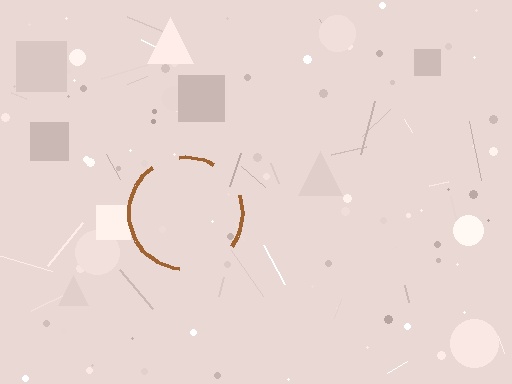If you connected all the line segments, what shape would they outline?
They would outline a circle.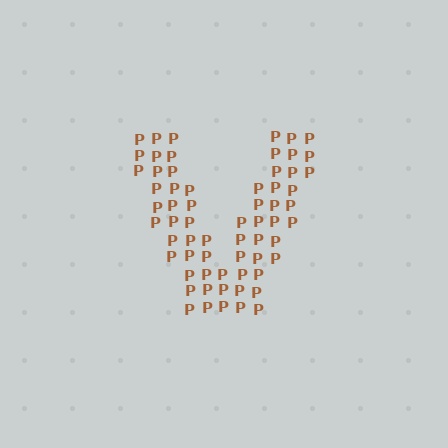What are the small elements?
The small elements are letter P's.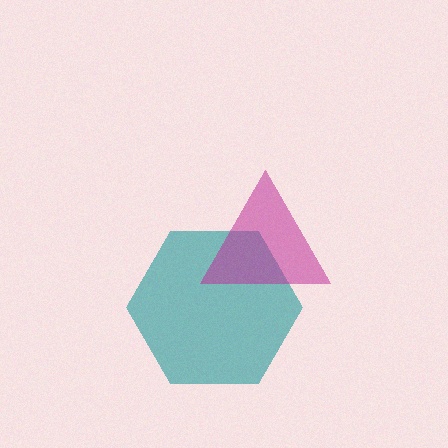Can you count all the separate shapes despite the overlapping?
Yes, there are 2 separate shapes.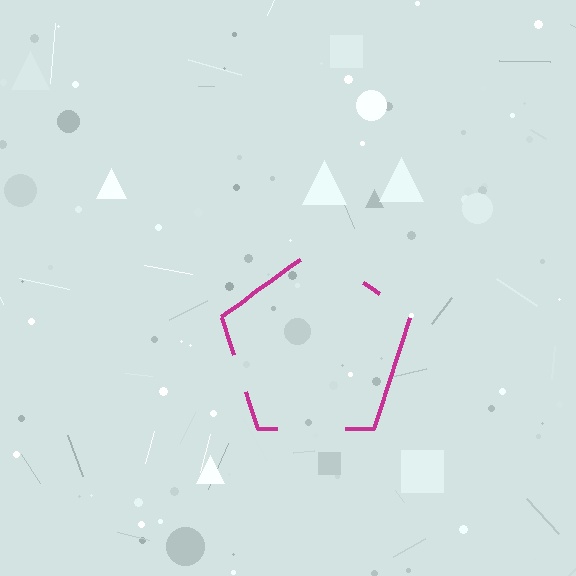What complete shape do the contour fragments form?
The contour fragments form a pentagon.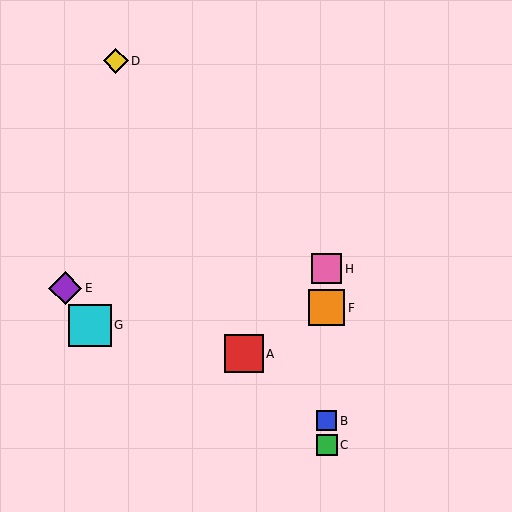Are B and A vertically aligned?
No, B is at x≈327 and A is at x≈244.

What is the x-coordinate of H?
Object H is at x≈327.